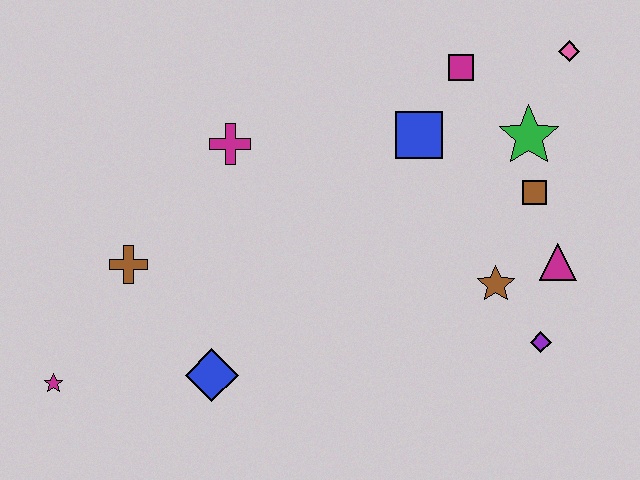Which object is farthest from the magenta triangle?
The magenta star is farthest from the magenta triangle.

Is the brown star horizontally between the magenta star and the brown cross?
No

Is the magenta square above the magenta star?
Yes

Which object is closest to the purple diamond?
The brown star is closest to the purple diamond.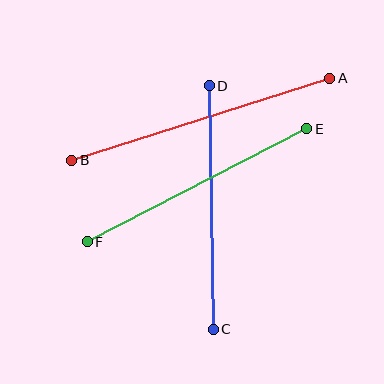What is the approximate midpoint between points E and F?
The midpoint is at approximately (197, 185) pixels.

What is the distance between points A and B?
The distance is approximately 271 pixels.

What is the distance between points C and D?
The distance is approximately 244 pixels.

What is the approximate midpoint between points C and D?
The midpoint is at approximately (211, 207) pixels.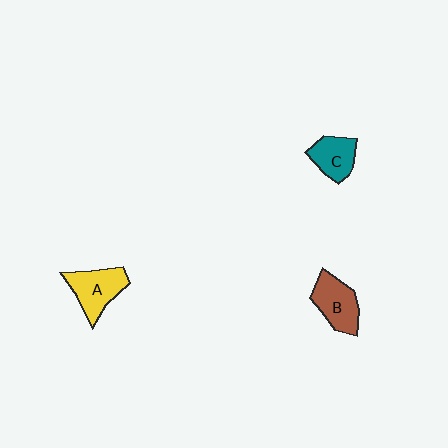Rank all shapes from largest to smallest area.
From largest to smallest: A (yellow), B (brown), C (teal).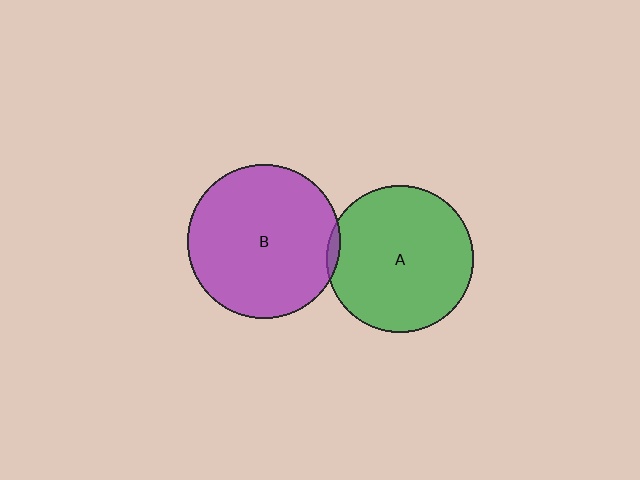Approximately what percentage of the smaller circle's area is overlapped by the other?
Approximately 5%.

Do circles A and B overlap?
Yes.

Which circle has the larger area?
Circle B (purple).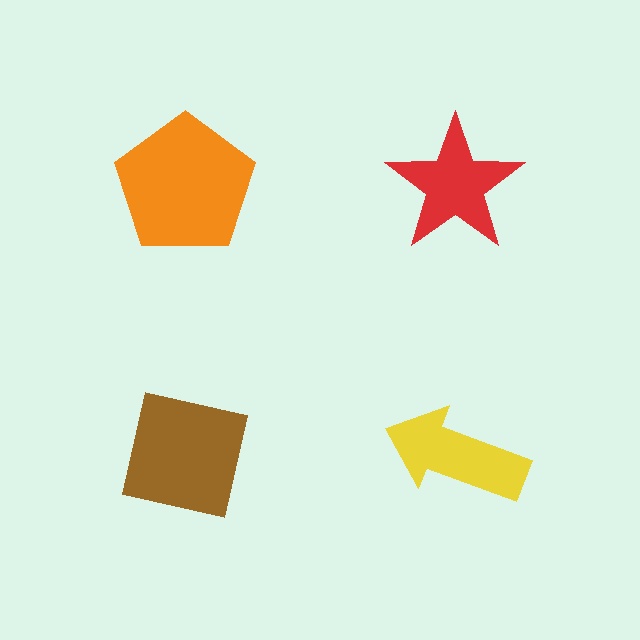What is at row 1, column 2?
A red star.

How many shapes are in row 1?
2 shapes.